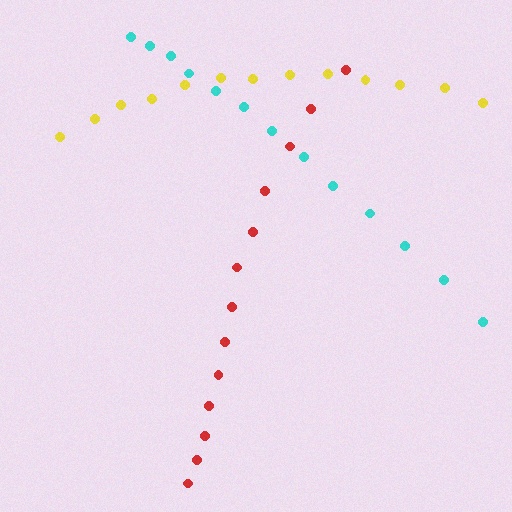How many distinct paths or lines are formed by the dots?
There are 3 distinct paths.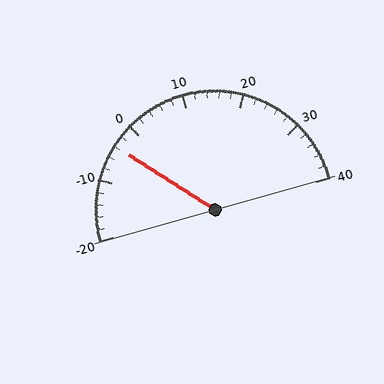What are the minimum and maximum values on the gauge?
The gauge ranges from -20 to 40.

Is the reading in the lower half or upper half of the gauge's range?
The reading is in the lower half of the range (-20 to 40).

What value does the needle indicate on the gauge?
The needle indicates approximately -4.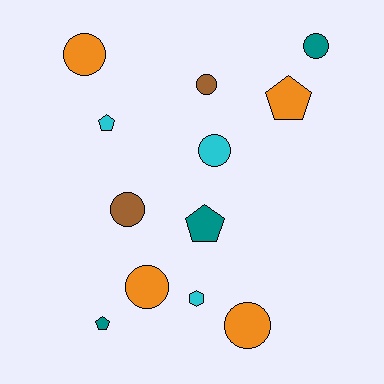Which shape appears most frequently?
Circle, with 7 objects.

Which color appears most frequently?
Orange, with 4 objects.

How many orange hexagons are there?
There are no orange hexagons.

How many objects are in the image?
There are 12 objects.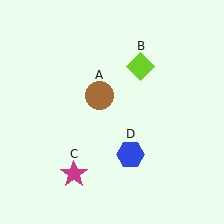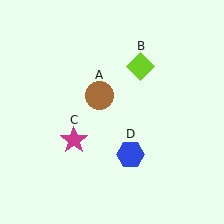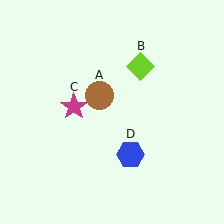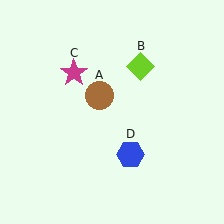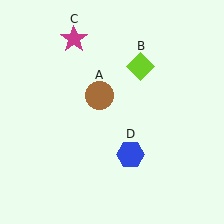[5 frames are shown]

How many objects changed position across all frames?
1 object changed position: magenta star (object C).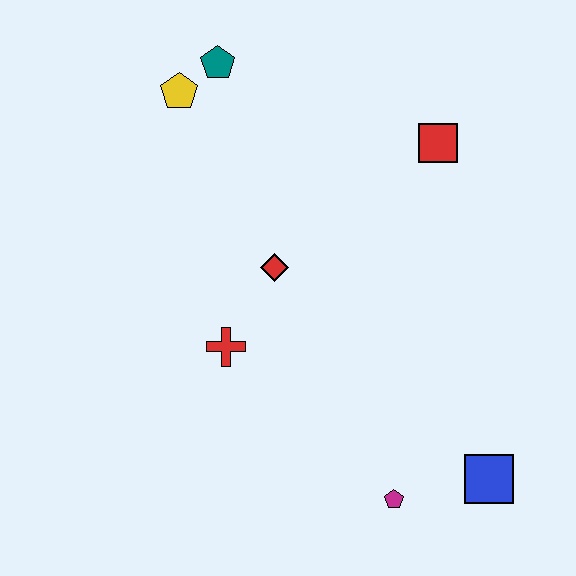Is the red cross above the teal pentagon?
No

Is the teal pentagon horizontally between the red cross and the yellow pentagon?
Yes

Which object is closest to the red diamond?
The red cross is closest to the red diamond.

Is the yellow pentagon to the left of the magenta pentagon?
Yes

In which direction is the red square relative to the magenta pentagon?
The red square is above the magenta pentagon.